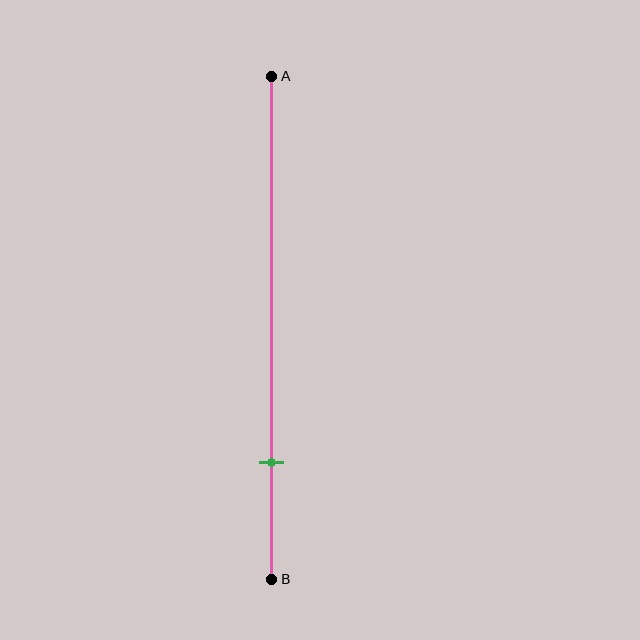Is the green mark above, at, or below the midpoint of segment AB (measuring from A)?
The green mark is below the midpoint of segment AB.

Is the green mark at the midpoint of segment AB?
No, the mark is at about 75% from A, not at the 50% midpoint.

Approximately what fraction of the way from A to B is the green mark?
The green mark is approximately 75% of the way from A to B.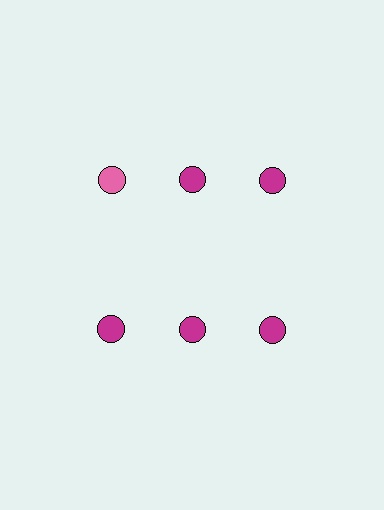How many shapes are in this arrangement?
There are 6 shapes arranged in a grid pattern.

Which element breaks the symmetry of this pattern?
The pink circle in the top row, leftmost column breaks the symmetry. All other shapes are magenta circles.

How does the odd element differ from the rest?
It has a different color: pink instead of magenta.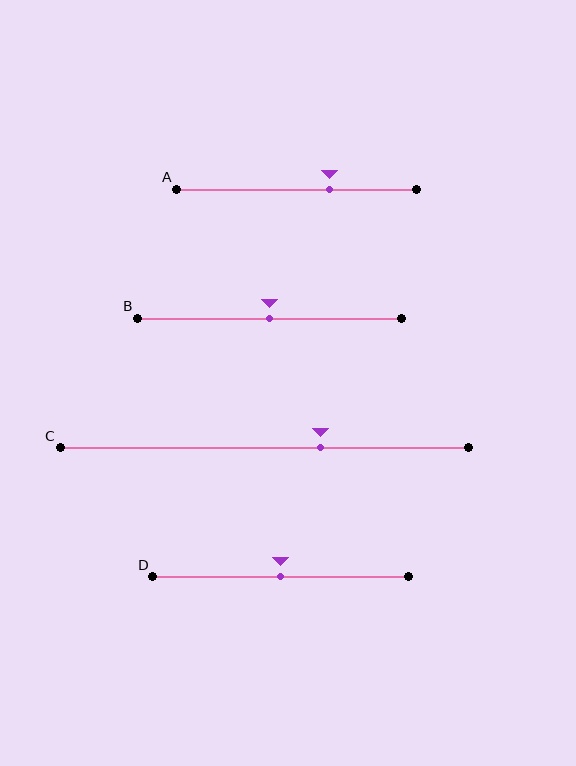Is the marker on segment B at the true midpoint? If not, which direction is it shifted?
Yes, the marker on segment B is at the true midpoint.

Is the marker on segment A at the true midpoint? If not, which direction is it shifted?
No, the marker on segment A is shifted to the right by about 14% of the segment length.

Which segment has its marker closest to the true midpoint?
Segment B has its marker closest to the true midpoint.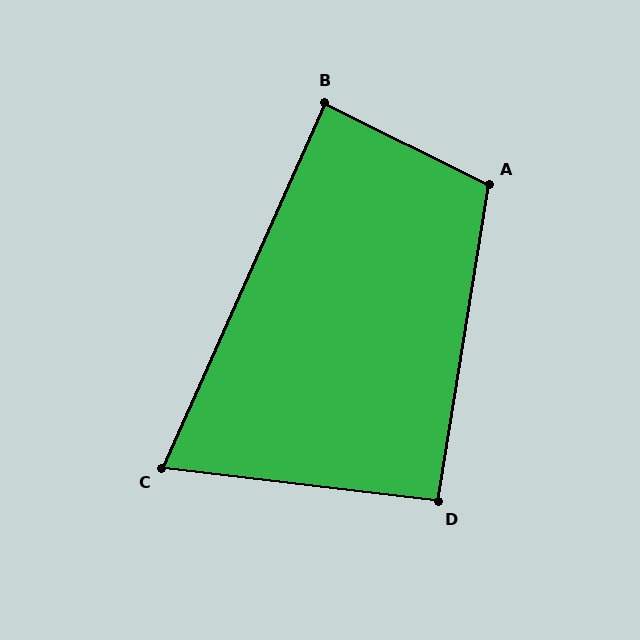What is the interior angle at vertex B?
Approximately 88 degrees (approximately right).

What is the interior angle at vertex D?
Approximately 92 degrees (approximately right).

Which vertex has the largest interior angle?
A, at approximately 107 degrees.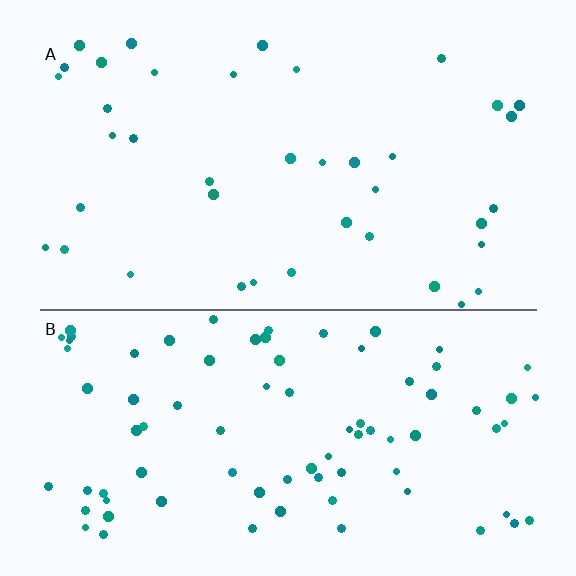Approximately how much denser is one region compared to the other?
Approximately 2.1× — region B over region A.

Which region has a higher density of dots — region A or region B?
B (the bottom).